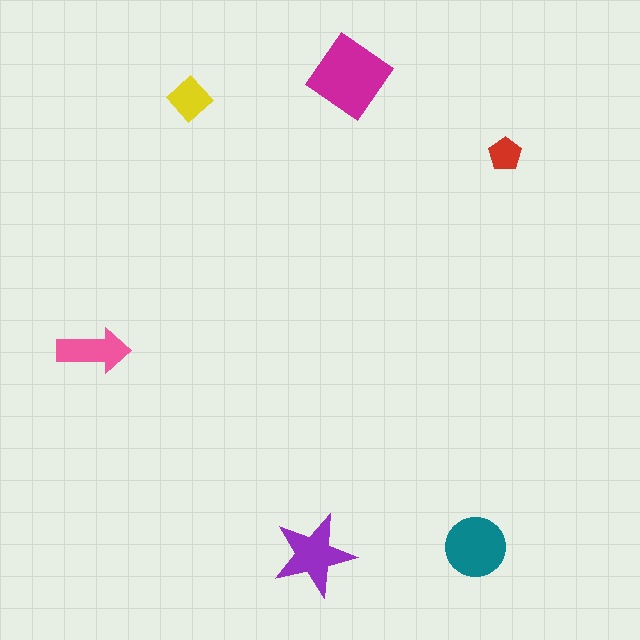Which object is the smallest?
The red pentagon.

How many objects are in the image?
There are 6 objects in the image.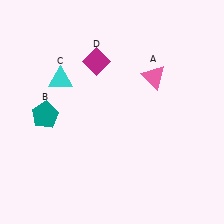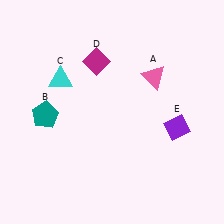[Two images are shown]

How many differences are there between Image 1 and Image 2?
There is 1 difference between the two images.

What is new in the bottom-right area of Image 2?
A purple diamond (E) was added in the bottom-right area of Image 2.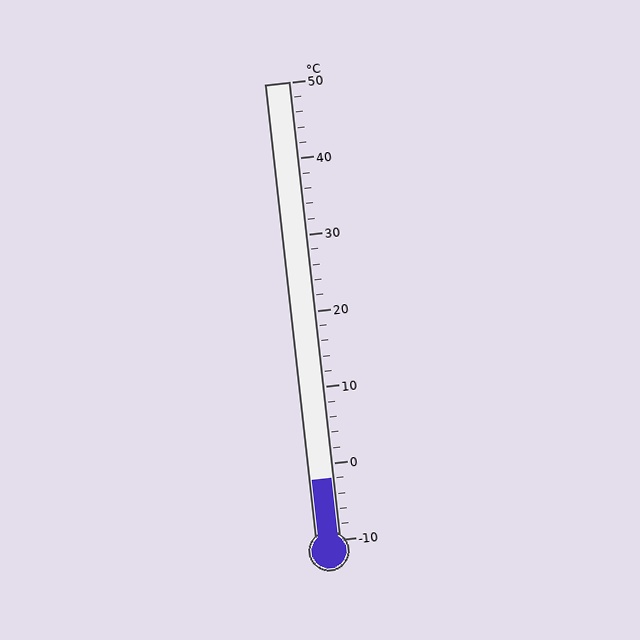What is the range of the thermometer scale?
The thermometer scale ranges from -10°C to 50°C.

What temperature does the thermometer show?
The thermometer shows approximately -2°C.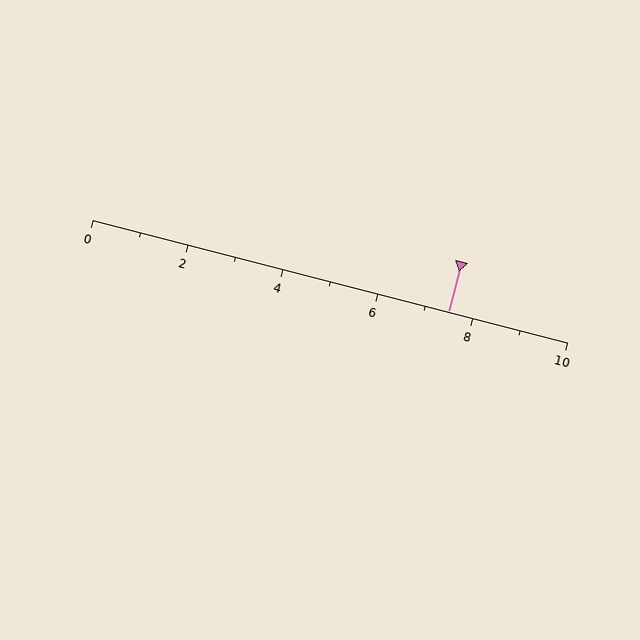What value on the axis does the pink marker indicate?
The marker indicates approximately 7.5.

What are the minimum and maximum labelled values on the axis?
The axis runs from 0 to 10.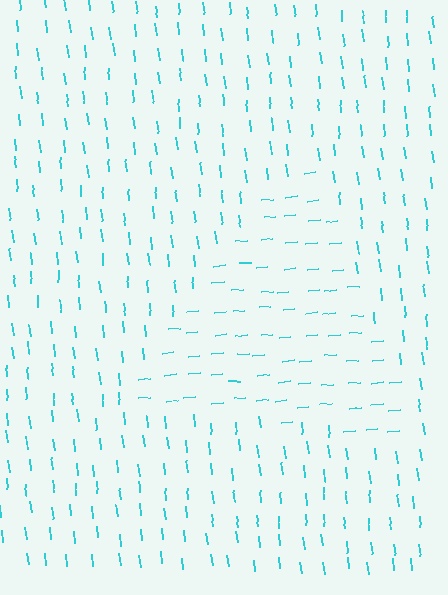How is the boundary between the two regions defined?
The boundary is defined purely by a change in line orientation (approximately 89 degrees difference). All lines are the same color and thickness.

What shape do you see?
I see a triangle.